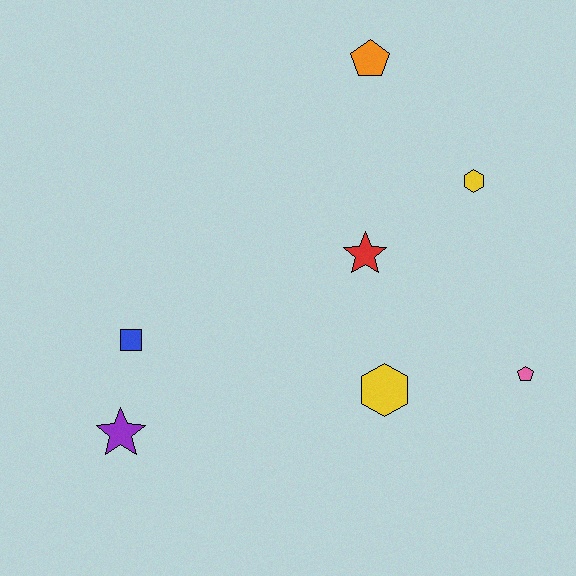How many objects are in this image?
There are 7 objects.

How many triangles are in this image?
There are no triangles.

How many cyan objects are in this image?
There are no cyan objects.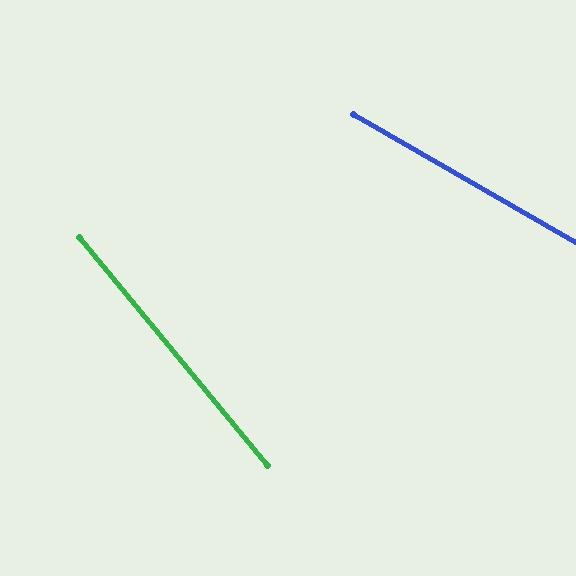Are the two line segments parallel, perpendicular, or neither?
Neither parallel nor perpendicular — they differ by about 21°.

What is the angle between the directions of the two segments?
Approximately 21 degrees.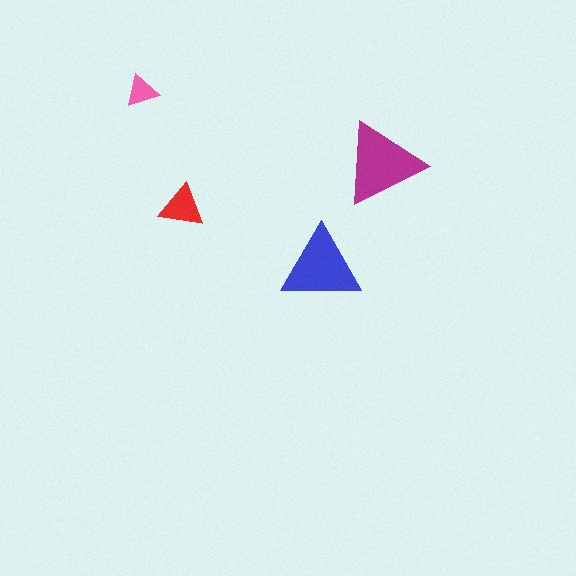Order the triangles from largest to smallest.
the magenta one, the blue one, the red one, the pink one.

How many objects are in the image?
There are 4 objects in the image.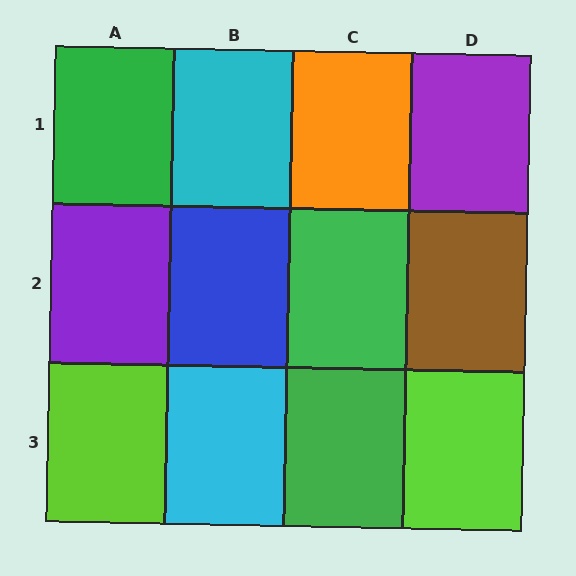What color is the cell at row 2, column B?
Blue.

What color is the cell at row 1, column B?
Cyan.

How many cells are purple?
2 cells are purple.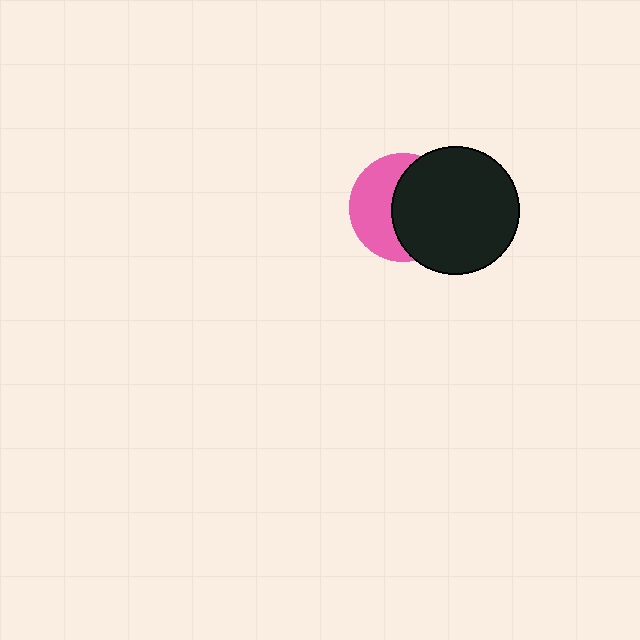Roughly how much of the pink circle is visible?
About half of it is visible (roughly 46%).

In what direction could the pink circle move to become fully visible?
The pink circle could move left. That would shift it out from behind the black circle entirely.